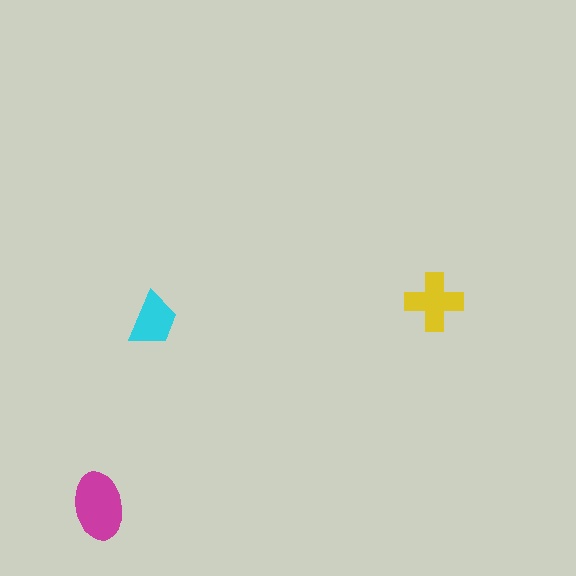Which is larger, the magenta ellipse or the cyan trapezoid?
The magenta ellipse.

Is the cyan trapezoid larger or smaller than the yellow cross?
Smaller.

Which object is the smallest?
The cyan trapezoid.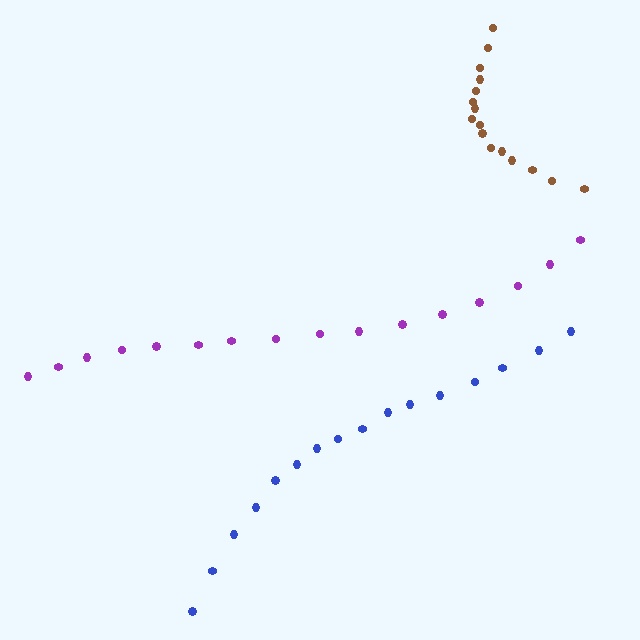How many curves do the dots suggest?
There are 3 distinct paths.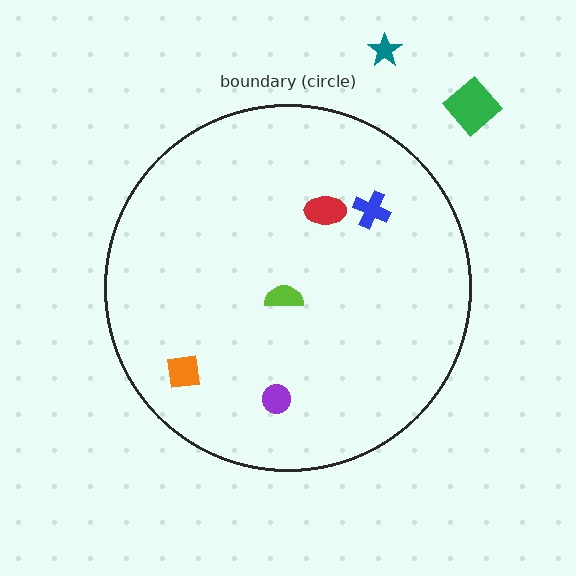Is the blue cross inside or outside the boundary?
Inside.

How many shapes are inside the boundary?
5 inside, 2 outside.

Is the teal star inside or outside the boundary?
Outside.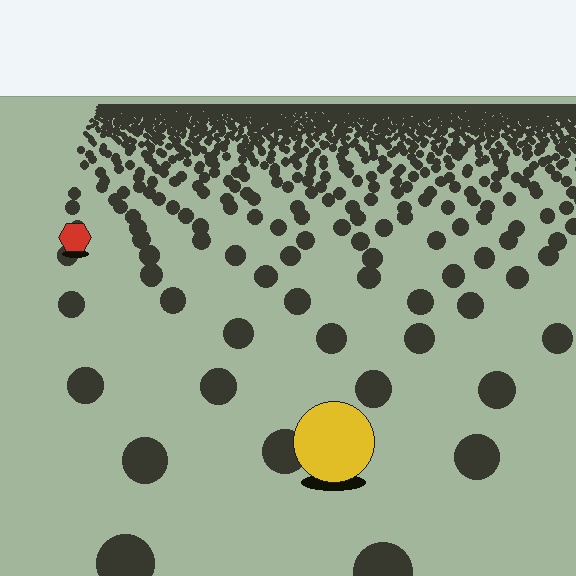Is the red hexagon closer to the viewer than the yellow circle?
No. The yellow circle is closer — you can tell from the texture gradient: the ground texture is coarser near it.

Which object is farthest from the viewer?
The red hexagon is farthest from the viewer. It appears smaller and the ground texture around it is denser.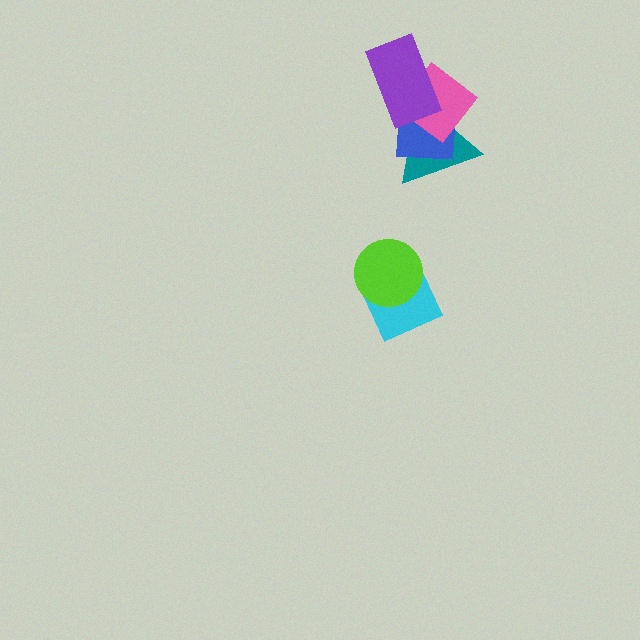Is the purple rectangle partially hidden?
No, no other shape covers it.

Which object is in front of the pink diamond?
The purple rectangle is in front of the pink diamond.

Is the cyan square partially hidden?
Yes, it is partially covered by another shape.